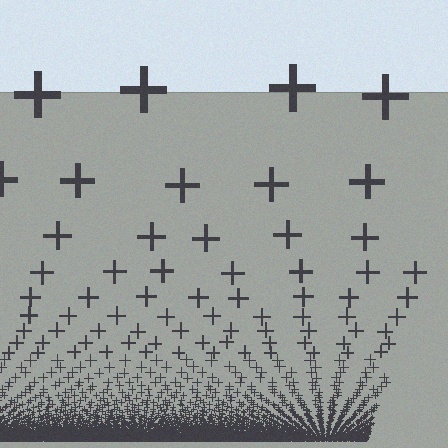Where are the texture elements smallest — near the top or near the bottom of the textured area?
Near the bottom.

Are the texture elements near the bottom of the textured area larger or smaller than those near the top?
Smaller. The gradient is inverted — elements near the bottom are smaller and denser.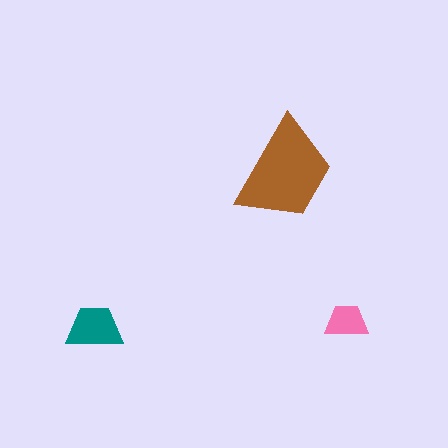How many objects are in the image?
There are 3 objects in the image.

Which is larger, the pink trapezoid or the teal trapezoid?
The teal one.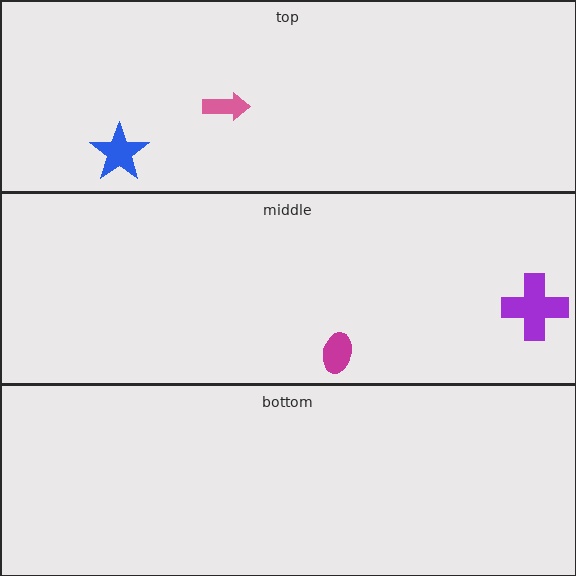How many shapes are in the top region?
2.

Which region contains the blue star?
The top region.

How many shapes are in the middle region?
2.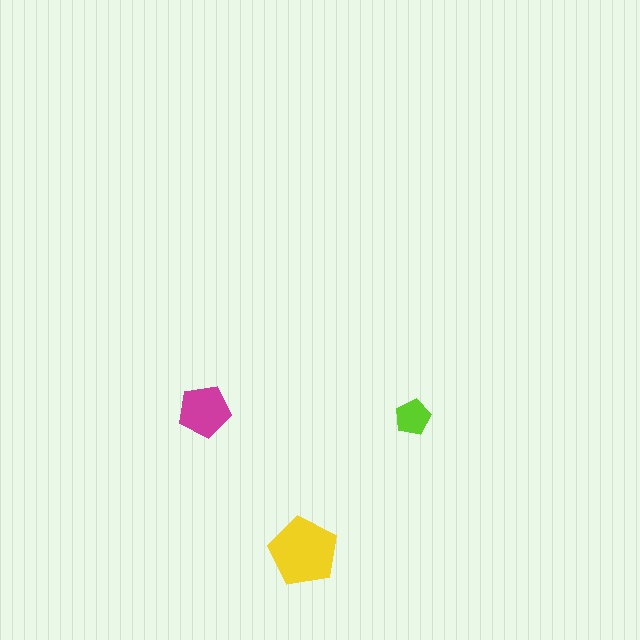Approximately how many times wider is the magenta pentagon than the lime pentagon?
About 1.5 times wider.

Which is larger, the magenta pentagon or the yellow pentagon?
The yellow one.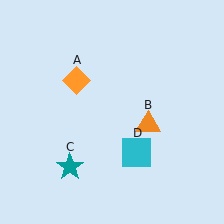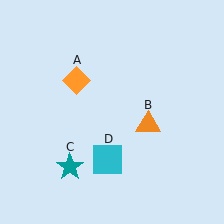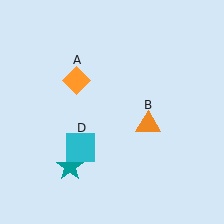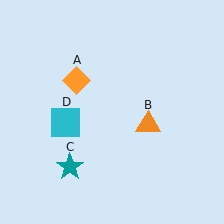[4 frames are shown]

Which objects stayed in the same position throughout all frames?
Orange diamond (object A) and orange triangle (object B) and teal star (object C) remained stationary.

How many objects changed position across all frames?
1 object changed position: cyan square (object D).